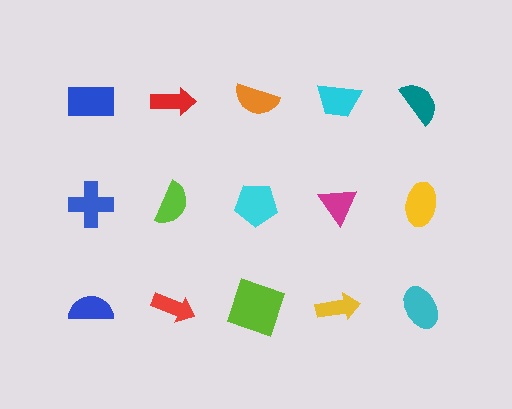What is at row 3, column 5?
A cyan ellipse.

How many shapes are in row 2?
5 shapes.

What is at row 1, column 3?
An orange semicircle.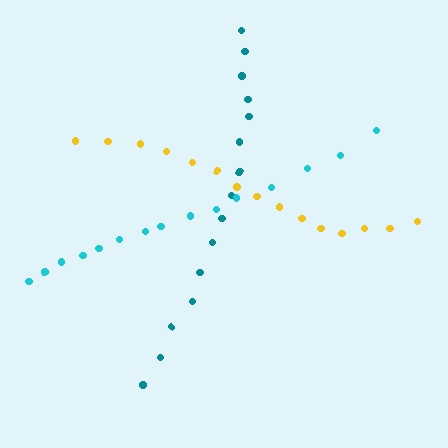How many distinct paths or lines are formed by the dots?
There are 3 distinct paths.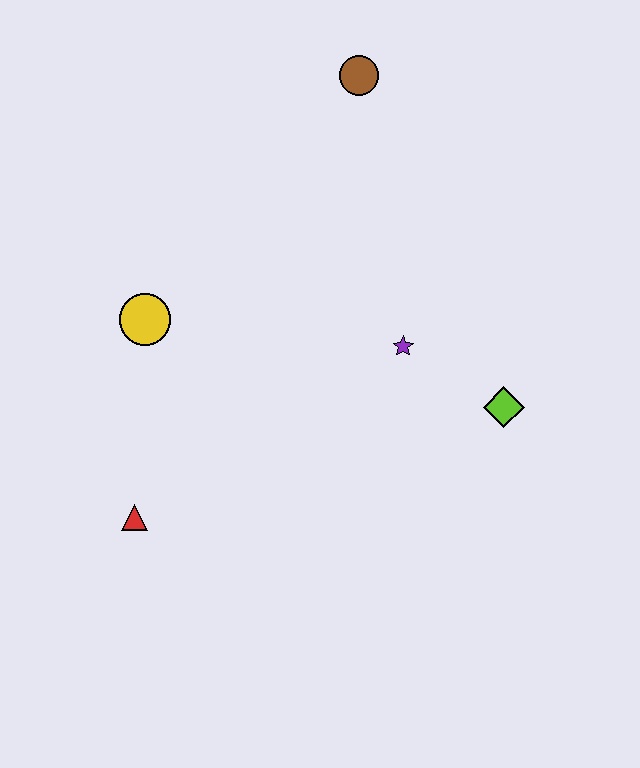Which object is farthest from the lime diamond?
The red triangle is farthest from the lime diamond.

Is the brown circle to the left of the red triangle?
No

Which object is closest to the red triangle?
The yellow circle is closest to the red triangle.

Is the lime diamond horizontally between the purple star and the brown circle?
No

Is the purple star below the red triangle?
No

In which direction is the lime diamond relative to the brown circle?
The lime diamond is below the brown circle.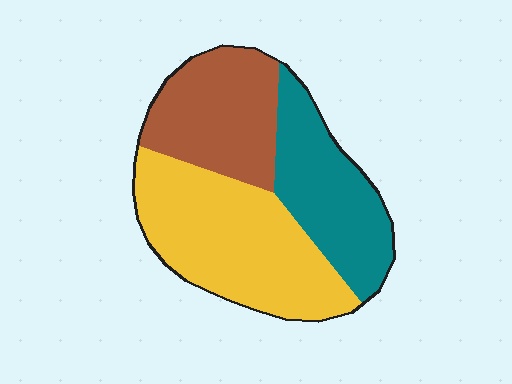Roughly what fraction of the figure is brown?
Brown covers roughly 30% of the figure.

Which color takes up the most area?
Yellow, at roughly 45%.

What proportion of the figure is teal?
Teal covers around 30% of the figure.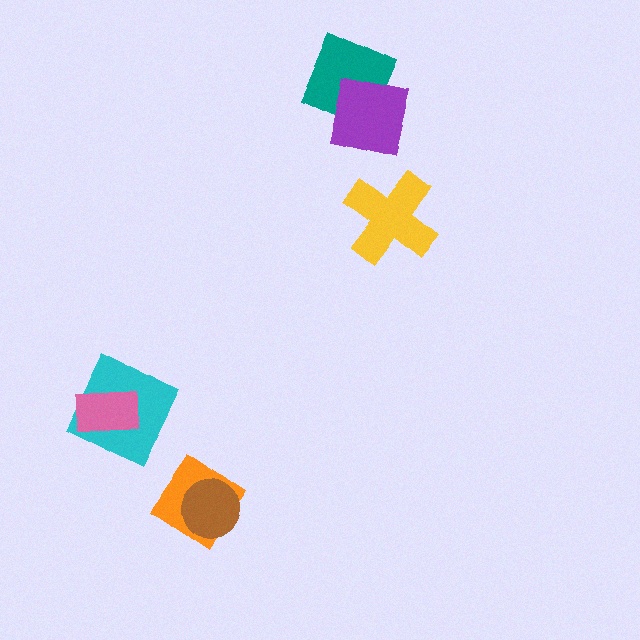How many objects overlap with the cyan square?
1 object overlaps with the cyan square.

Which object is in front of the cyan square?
The pink rectangle is in front of the cyan square.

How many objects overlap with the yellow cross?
0 objects overlap with the yellow cross.